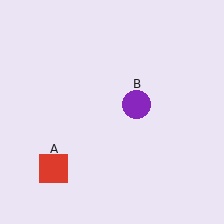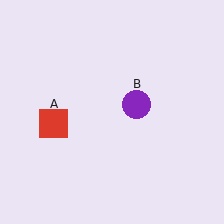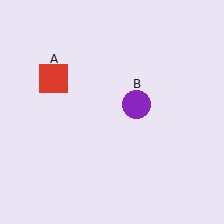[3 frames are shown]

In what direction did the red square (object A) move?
The red square (object A) moved up.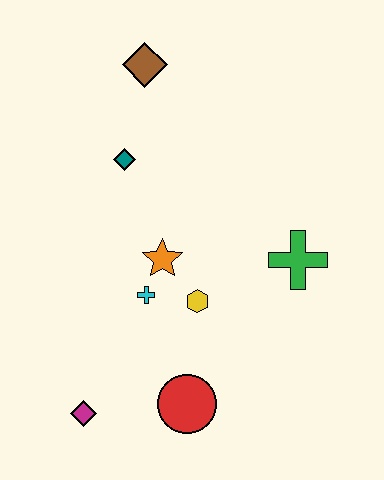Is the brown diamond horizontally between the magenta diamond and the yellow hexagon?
Yes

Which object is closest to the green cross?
The yellow hexagon is closest to the green cross.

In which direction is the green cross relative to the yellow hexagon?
The green cross is to the right of the yellow hexagon.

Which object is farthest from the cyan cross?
The brown diamond is farthest from the cyan cross.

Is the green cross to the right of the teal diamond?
Yes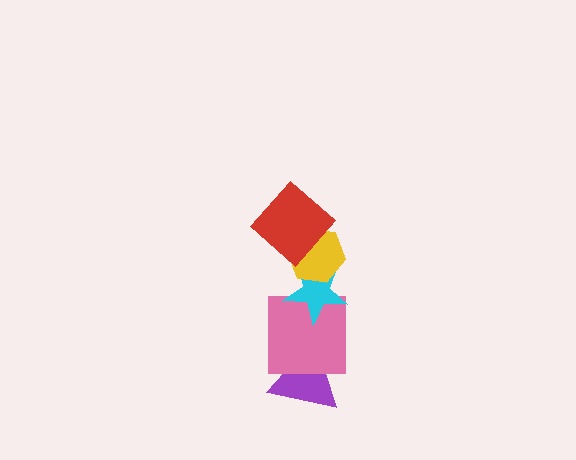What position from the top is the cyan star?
The cyan star is 3rd from the top.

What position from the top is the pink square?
The pink square is 4th from the top.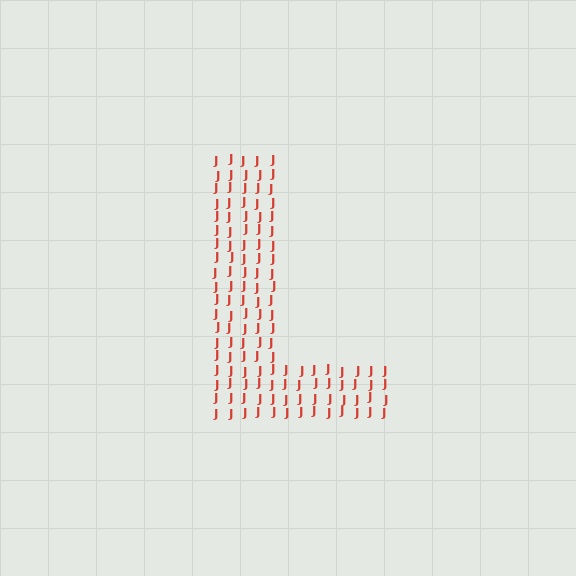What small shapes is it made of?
It is made of small letter J's.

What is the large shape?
The large shape is the letter L.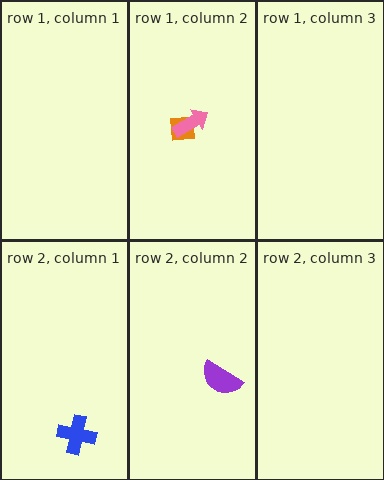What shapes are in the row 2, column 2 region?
The purple semicircle.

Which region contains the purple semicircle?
The row 2, column 2 region.